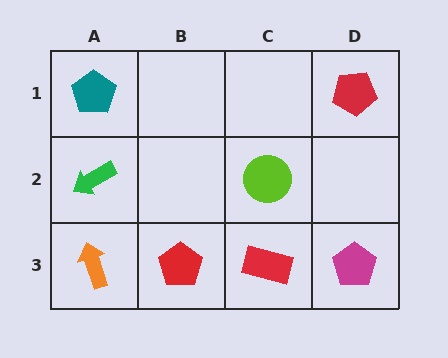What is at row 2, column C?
A lime circle.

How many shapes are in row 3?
4 shapes.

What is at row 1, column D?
A red pentagon.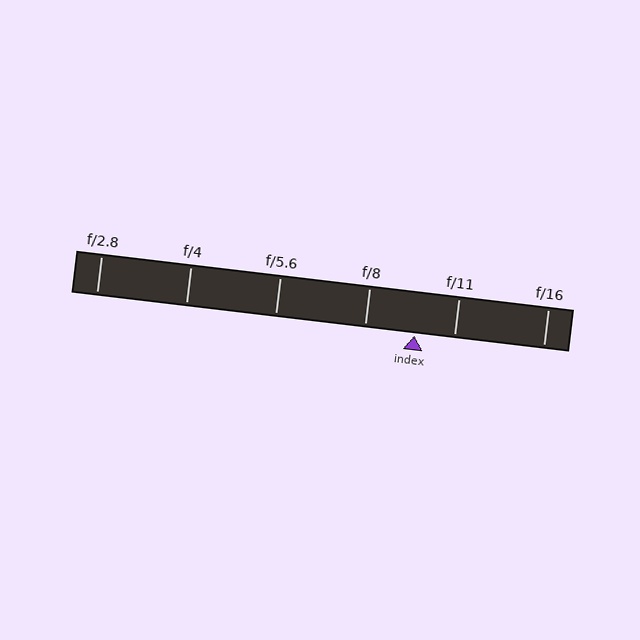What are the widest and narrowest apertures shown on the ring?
The widest aperture shown is f/2.8 and the narrowest is f/16.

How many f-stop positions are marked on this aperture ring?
There are 6 f-stop positions marked.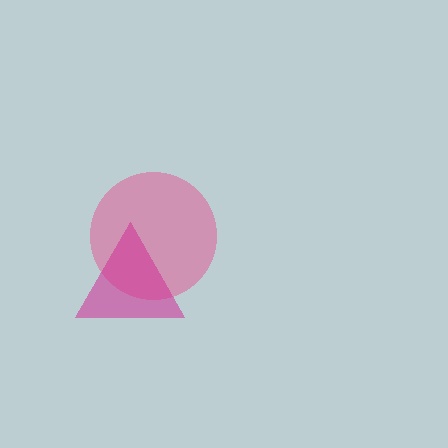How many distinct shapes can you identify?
There are 2 distinct shapes: a pink circle, a magenta triangle.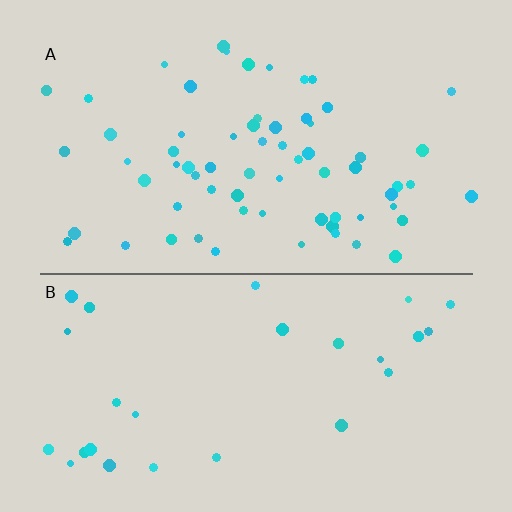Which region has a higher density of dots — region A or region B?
A (the top).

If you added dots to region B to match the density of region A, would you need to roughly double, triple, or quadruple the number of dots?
Approximately double.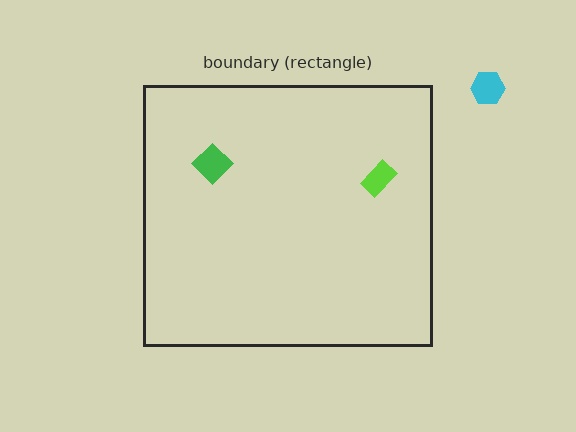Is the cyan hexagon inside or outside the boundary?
Outside.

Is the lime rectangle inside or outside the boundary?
Inside.